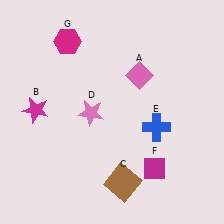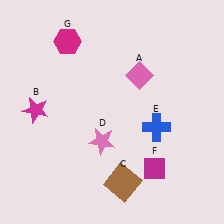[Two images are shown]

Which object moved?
The pink star (D) moved down.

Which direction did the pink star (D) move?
The pink star (D) moved down.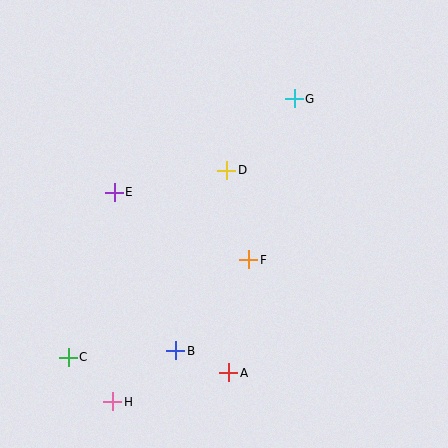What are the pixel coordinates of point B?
Point B is at (176, 351).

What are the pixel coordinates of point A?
Point A is at (229, 373).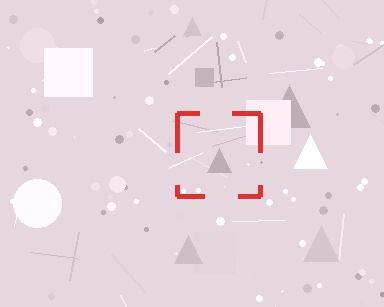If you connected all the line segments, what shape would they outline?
They would outline a square.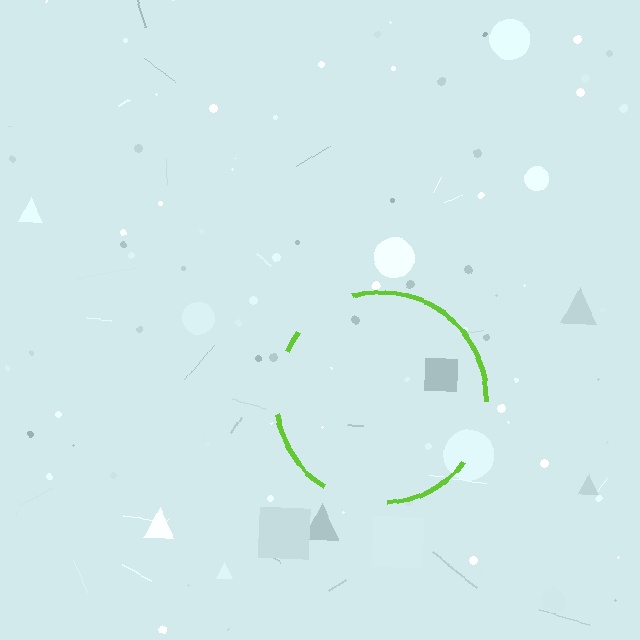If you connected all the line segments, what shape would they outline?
They would outline a circle.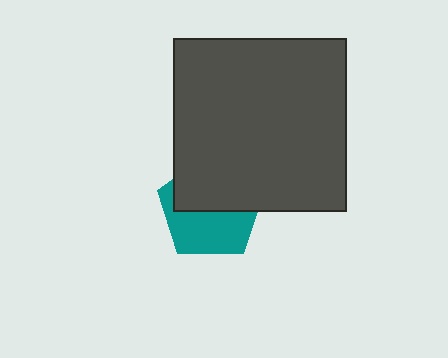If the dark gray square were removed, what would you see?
You would see the complete teal pentagon.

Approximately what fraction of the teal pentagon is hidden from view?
Roughly 51% of the teal pentagon is hidden behind the dark gray square.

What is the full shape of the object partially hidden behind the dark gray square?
The partially hidden object is a teal pentagon.